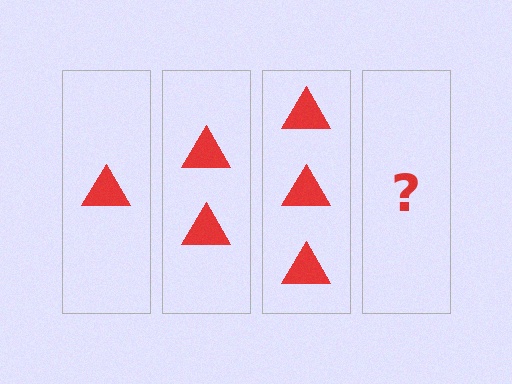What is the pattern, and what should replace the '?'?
The pattern is that each step adds one more triangle. The '?' should be 4 triangles.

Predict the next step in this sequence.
The next step is 4 triangles.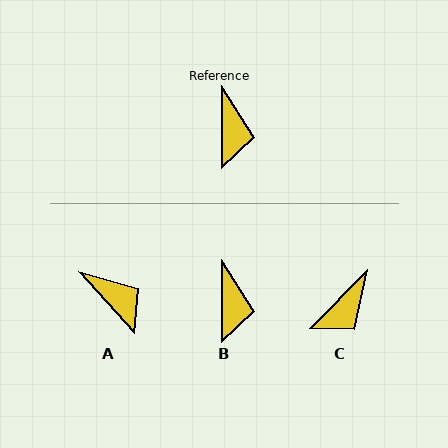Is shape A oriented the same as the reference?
No, it is off by about 42 degrees.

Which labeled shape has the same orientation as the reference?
B.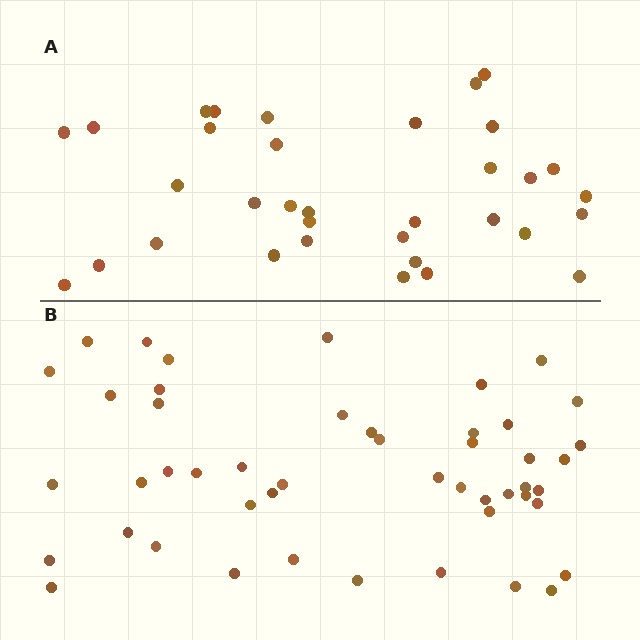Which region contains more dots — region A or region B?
Region B (the bottom region) has more dots.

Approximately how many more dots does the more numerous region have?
Region B has approximately 15 more dots than region A.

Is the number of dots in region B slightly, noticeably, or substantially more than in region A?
Region B has noticeably more, but not dramatically so. The ratio is roughly 1.4 to 1.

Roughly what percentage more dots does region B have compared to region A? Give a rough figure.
About 40% more.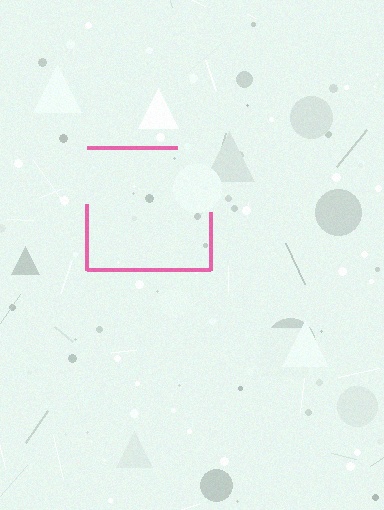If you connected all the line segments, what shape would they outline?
They would outline a square.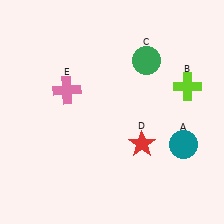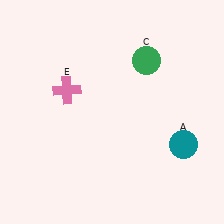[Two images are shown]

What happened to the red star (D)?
The red star (D) was removed in Image 2. It was in the bottom-right area of Image 1.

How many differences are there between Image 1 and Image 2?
There are 2 differences between the two images.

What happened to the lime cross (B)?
The lime cross (B) was removed in Image 2. It was in the top-right area of Image 1.